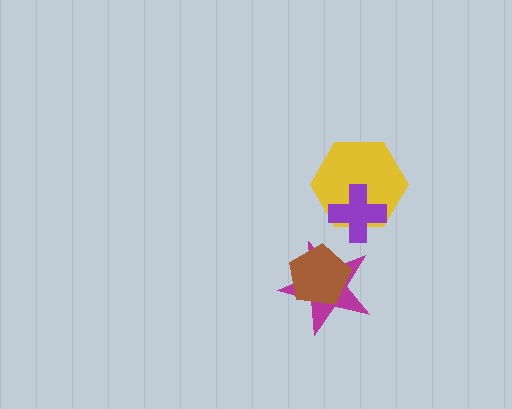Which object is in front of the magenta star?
The brown pentagon is in front of the magenta star.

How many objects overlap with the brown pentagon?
1 object overlaps with the brown pentagon.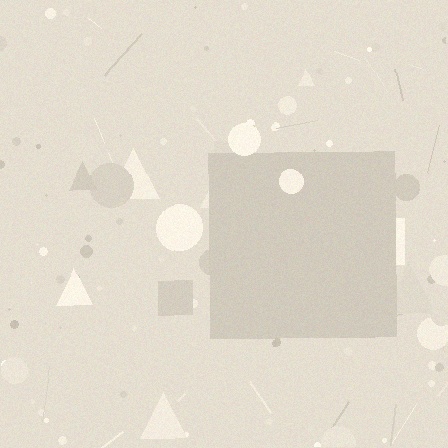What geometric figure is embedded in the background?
A square is embedded in the background.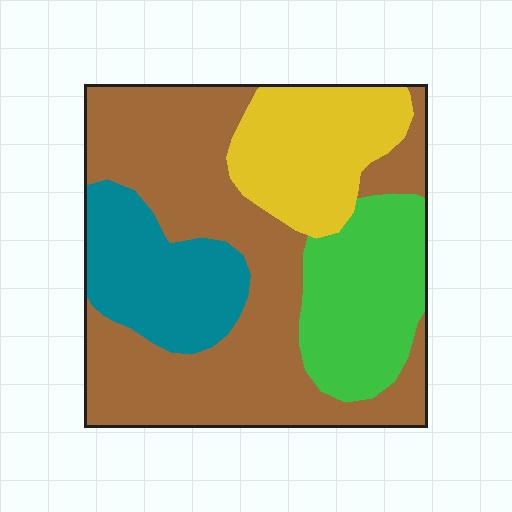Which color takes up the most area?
Brown, at roughly 50%.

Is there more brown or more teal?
Brown.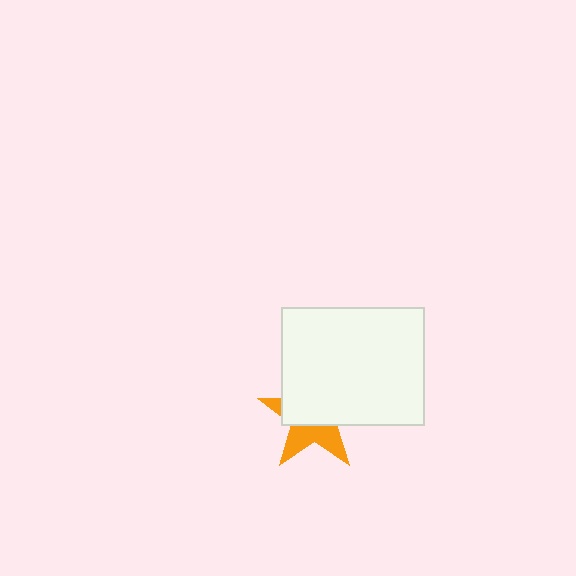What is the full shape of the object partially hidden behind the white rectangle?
The partially hidden object is an orange star.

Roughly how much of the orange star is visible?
A small part of it is visible (roughly 41%).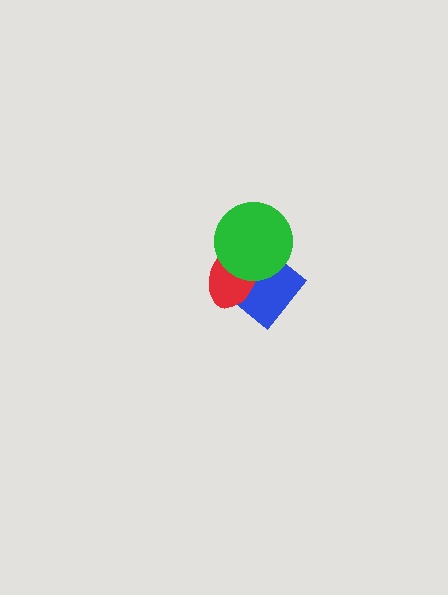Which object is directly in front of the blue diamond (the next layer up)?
The red ellipse is directly in front of the blue diamond.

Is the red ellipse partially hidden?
Yes, it is partially covered by another shape.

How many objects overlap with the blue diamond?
2 objects overlap with the blue diamond.